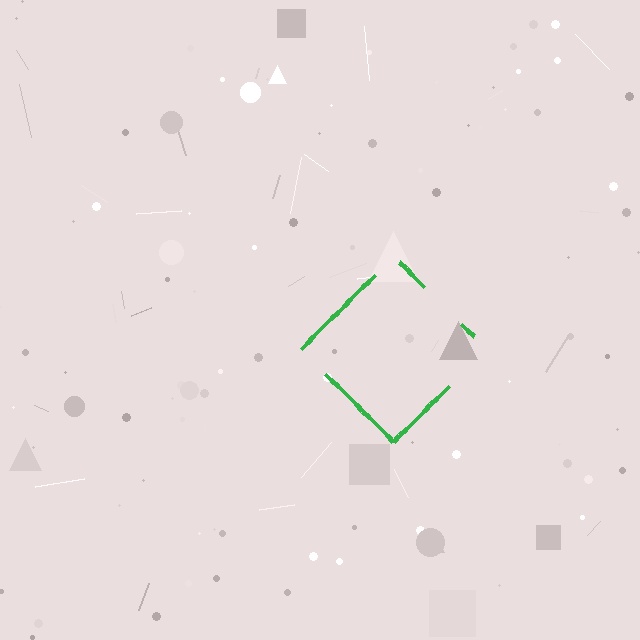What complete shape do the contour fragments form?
The contour fragments form a diamond.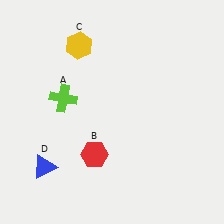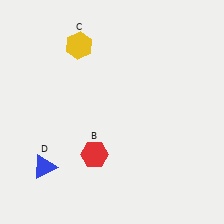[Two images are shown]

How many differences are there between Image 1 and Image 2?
There is 1 difference between the two images.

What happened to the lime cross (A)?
The lime cross (A) was removed in Image 2. It was in the top-left area of Image 1.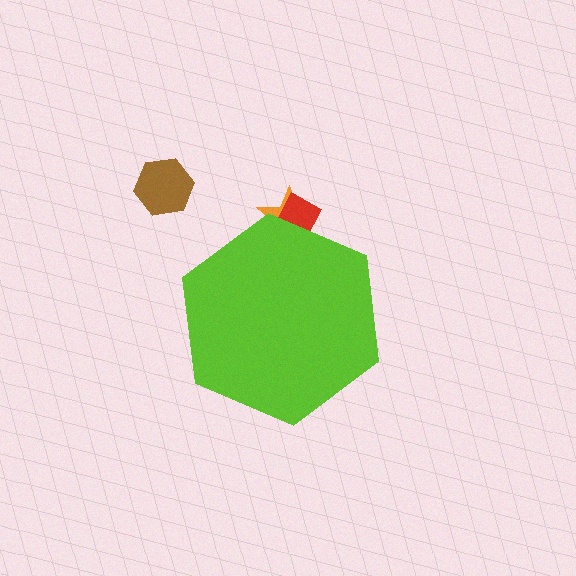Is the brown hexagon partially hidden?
No, the brown hexagon is fully visible.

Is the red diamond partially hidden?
Yes, the red diamond is partially hidden behind the lime hexagon.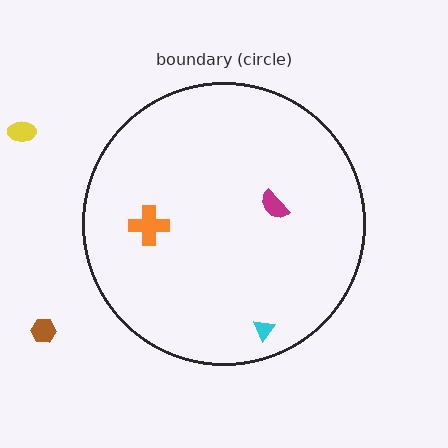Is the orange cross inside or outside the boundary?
Inside.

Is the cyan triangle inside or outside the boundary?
Inside.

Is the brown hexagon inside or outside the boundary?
Outside.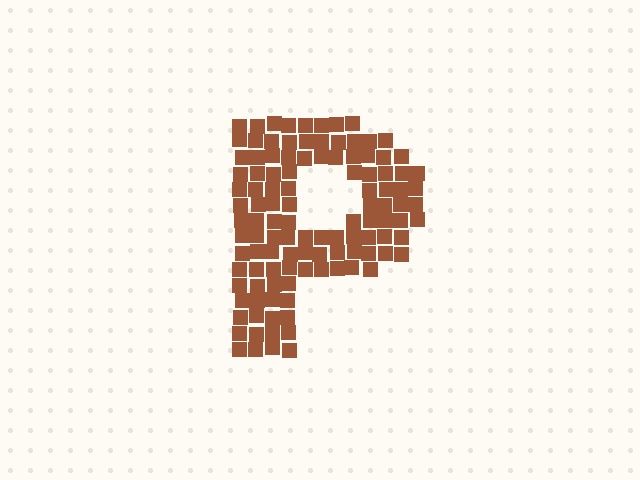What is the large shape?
The large shape is the letter P.